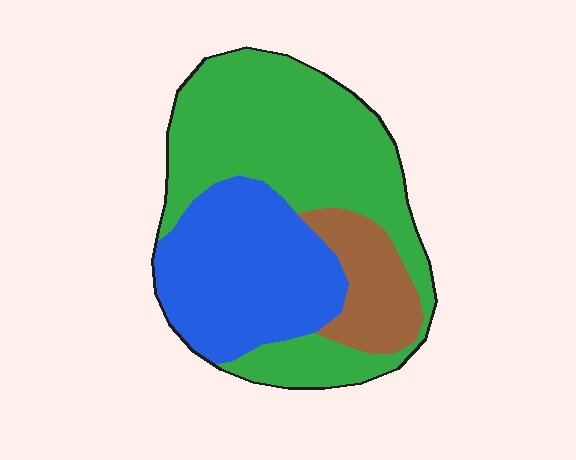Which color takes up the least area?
Brown, at roughly 15%.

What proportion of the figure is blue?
Blue covers around 35% of the figure.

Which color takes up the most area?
Green, at roughly 50%.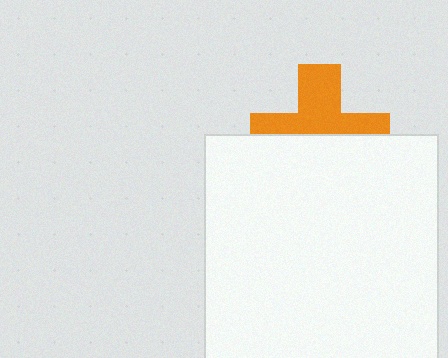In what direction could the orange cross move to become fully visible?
The orange cross could move up. That would shift it out from behind the white square entirely.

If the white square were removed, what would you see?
You would see the complete orange cross.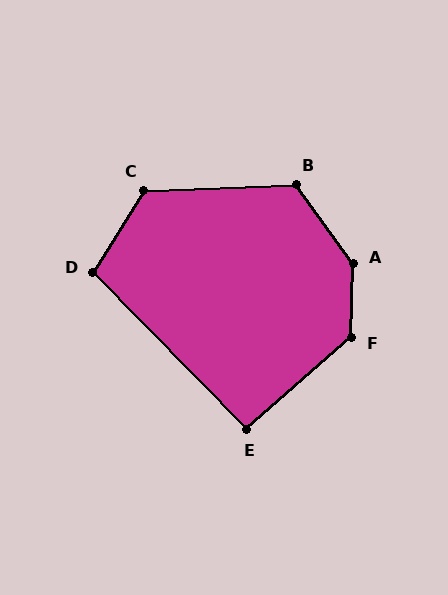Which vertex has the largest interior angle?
A, at approximately 143 degrees.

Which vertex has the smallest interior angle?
E, at approximately 93 degrees.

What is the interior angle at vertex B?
Approximately 124 degrees (obtuse).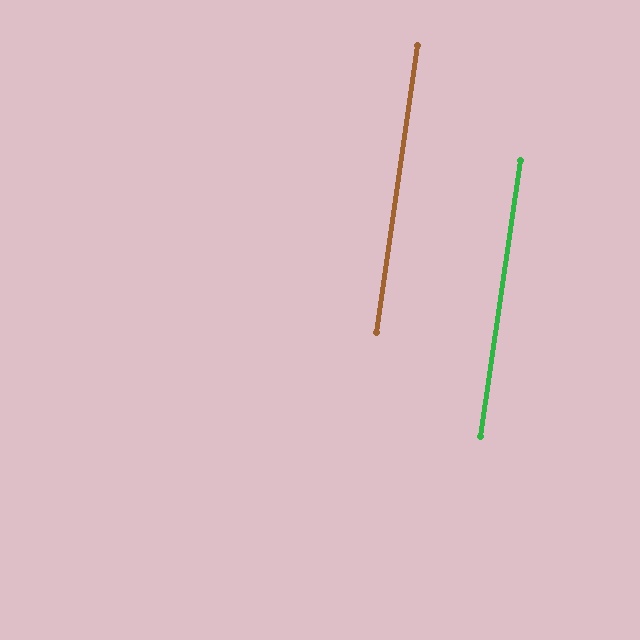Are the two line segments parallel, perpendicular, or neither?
Parallel — their directions differ by only 0.2°.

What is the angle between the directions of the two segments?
Approximately 0 degrees.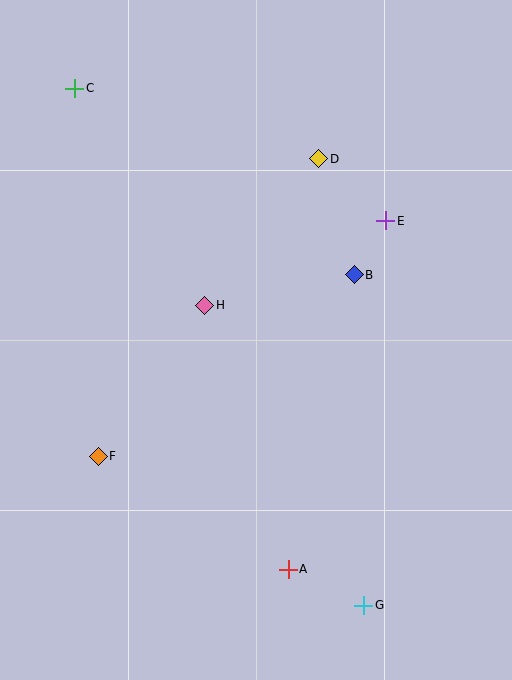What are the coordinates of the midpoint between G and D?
The midpoint between G and D is at (341, 382).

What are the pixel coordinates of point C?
Point C is at (75, 88).